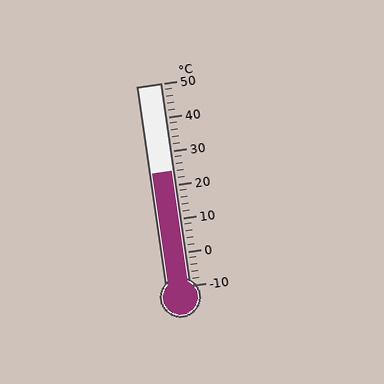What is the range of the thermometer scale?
The thermometer scale ranges from -10°C to 50°C.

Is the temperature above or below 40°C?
The temperature is below 40°C.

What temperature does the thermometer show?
The thermometer shows approximately 24°C.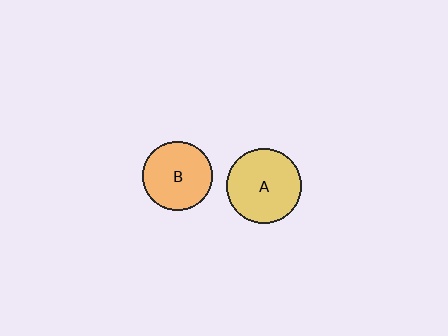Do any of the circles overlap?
No, none of the circles overlap.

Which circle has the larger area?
Circle A (yellow).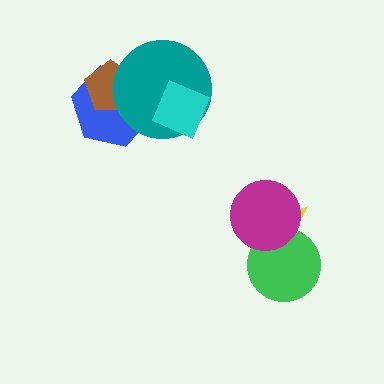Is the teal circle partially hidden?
Yes, it is partially covered by another shape.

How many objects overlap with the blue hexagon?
2 objects overlap with the blue hexagon.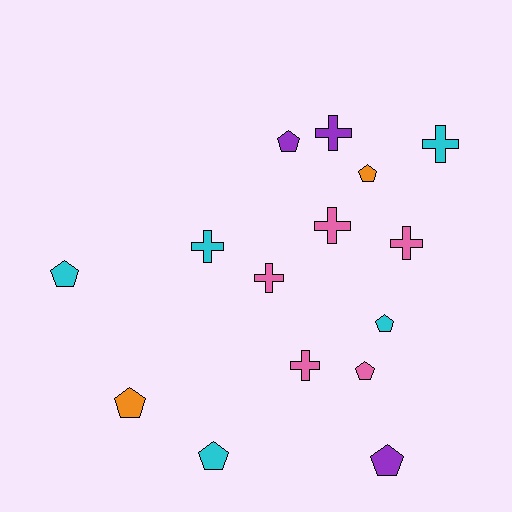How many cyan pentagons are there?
There are 3 cyan pentagons.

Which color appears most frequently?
Cyan, with 5 objects.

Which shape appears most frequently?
Pentagon, with 8 objects.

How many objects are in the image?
There are 15 objects.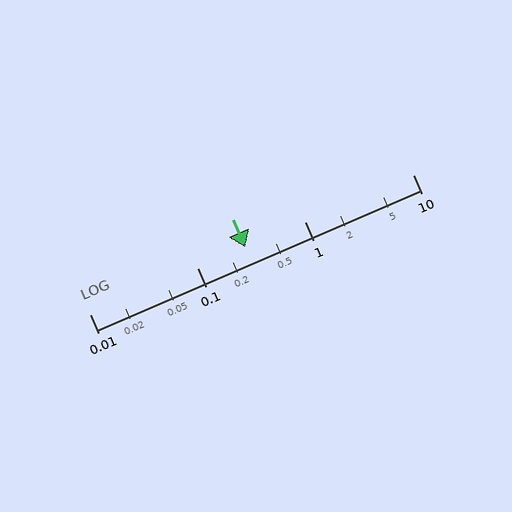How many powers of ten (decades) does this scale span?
The scale spans 3 decades, from 0.01 to 10.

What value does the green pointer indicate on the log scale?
The pointer indicates approximately 0.28.